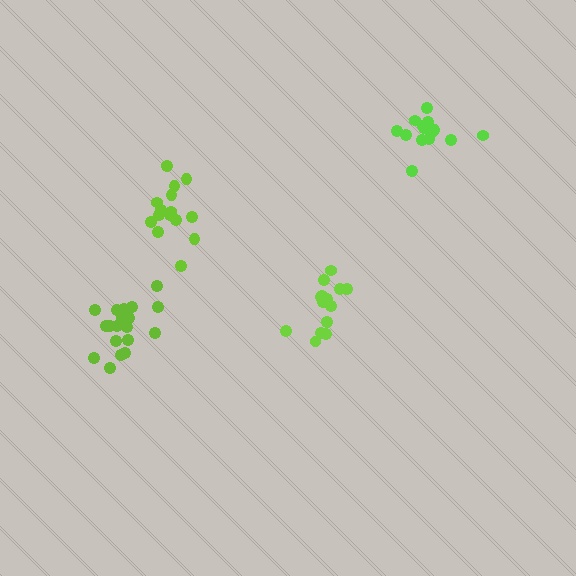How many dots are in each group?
Group 1: 14 dots, Group 2: 15 dots, Group 3: 20 dots, Group 4: 15 dots (64 total).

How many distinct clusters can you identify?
There are 4 distinct clusters.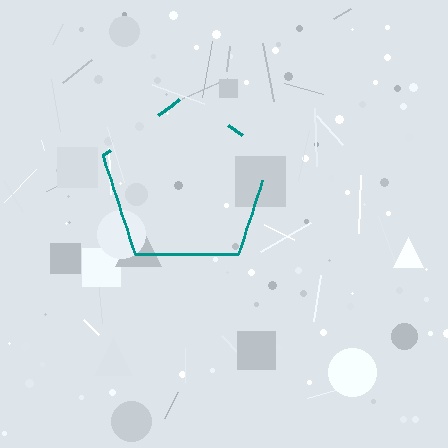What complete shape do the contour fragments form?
The contour fragments form a pentagon.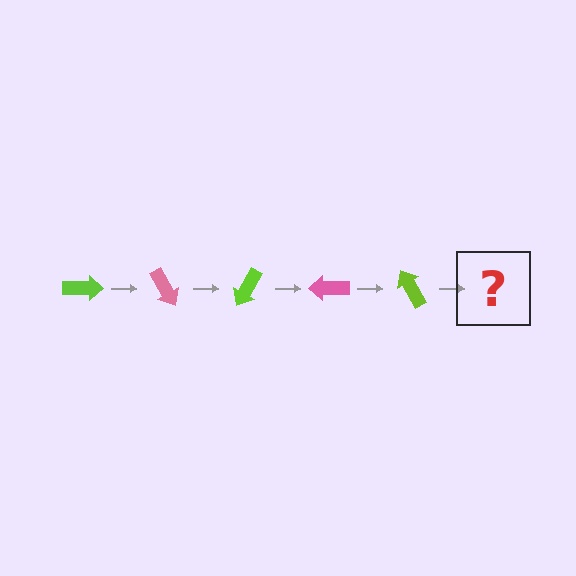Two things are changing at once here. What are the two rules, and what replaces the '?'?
The two rules are that it rotates 60 degrees each step and the color cycles through lime and pink. The '?' should be a pink arrow, rotated 300 degrees from the start.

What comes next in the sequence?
The next element should be a pink arrow, rotated 300 degrees from the start.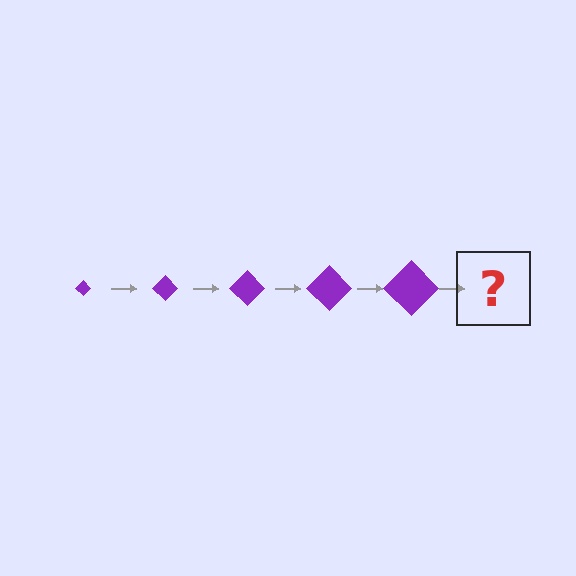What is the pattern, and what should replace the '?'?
The pattern is that the diamond gets progressively larger each step. The '?' should be a purple diamond, larger than the previous one.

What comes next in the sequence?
The next element should be a purple diamond, larger than the previous one.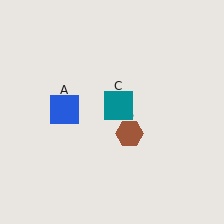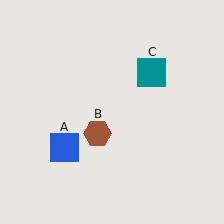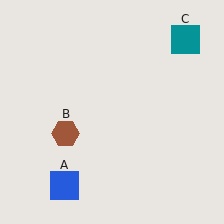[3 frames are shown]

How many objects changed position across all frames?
3 objects changed position: blue square (object A), brown hexagon (object B), teal square (object C).